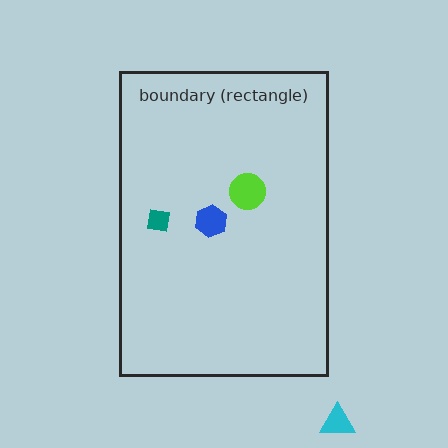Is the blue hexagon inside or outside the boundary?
Inside.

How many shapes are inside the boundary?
3 inside, 1 outside.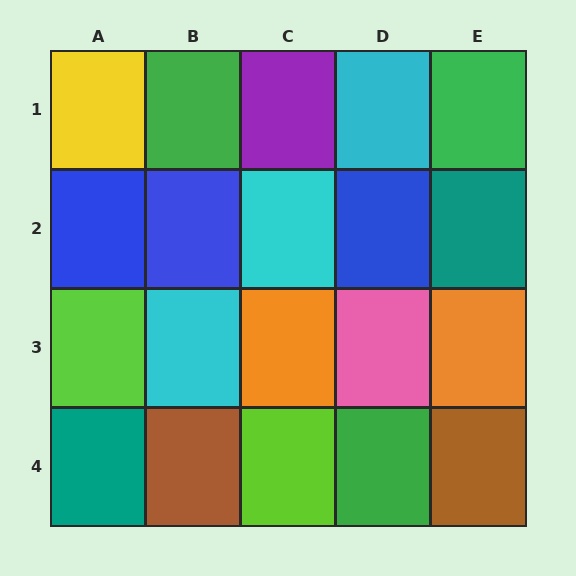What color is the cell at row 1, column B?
Green.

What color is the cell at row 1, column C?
Purple.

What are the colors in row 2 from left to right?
Blue, blue, cyan, blue, teal.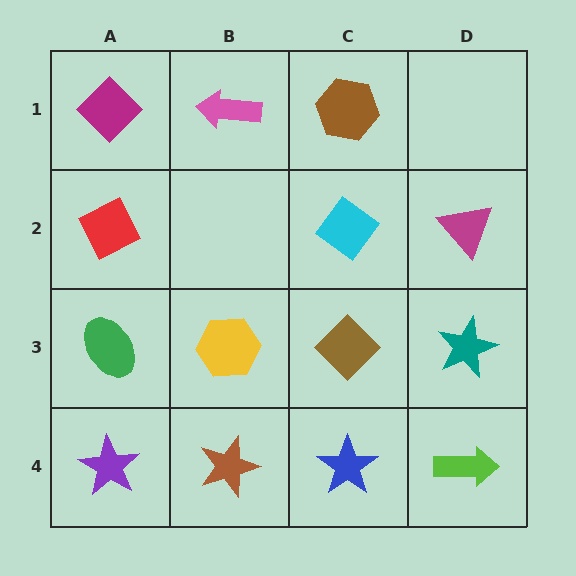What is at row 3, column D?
A teal star.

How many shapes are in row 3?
4 shapes.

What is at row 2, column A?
A red diamond.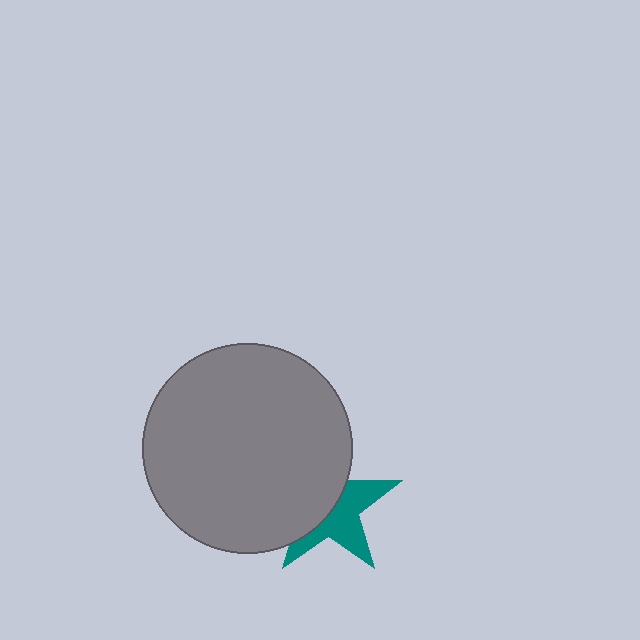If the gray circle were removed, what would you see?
You would see the complete teal star.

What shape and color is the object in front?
The object in front is a gray circle.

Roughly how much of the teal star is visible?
About half of it is visible (roughly 48%).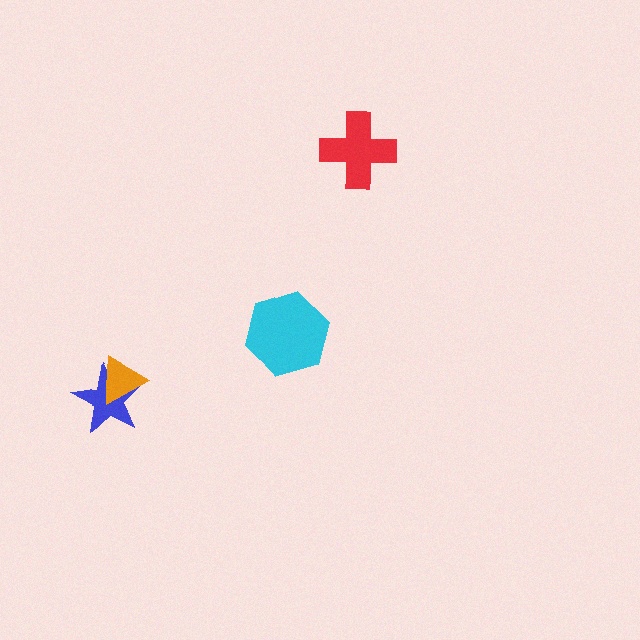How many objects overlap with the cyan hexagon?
0 objects overlap with the cyan hexagon.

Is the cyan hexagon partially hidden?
No, no other shape covers it.